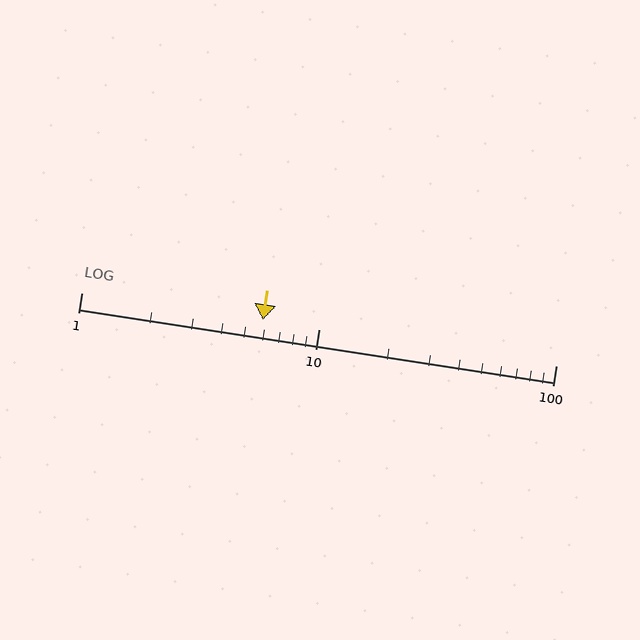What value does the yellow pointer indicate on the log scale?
The pointer indicates approximately 5.8.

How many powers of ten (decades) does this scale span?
The scale spans 2 decades, from 1 to 100.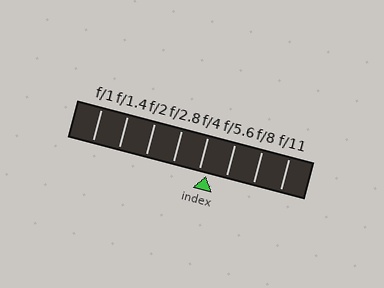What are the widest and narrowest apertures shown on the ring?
The widest aperture shown is f/1 and the narrowest is f/11.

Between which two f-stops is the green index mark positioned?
The index mark is between f/4 and f/5.6.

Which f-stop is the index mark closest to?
The index mark is closest to f/4.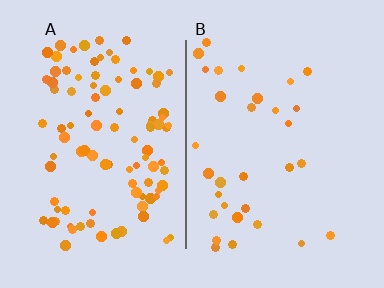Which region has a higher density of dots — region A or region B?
A (the left).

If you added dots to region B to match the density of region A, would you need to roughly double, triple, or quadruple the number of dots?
Approximately triple.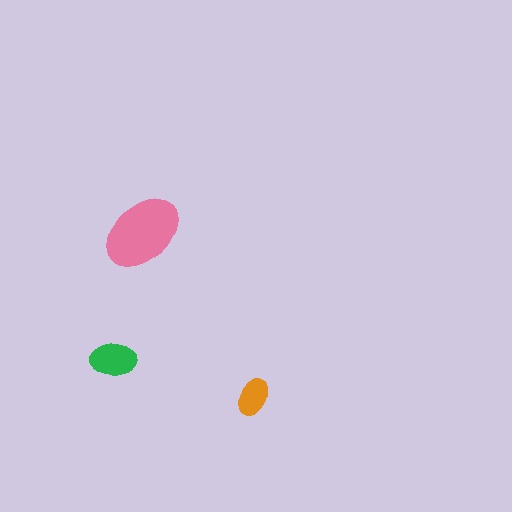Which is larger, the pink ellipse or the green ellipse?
The pink one.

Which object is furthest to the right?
The orange ellipse is rightmost.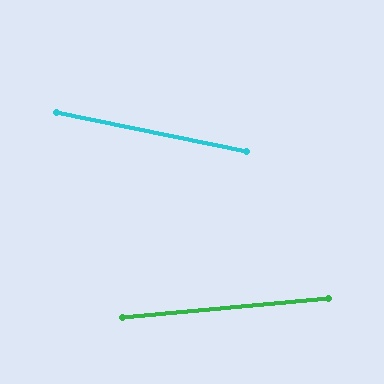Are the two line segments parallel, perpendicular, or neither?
Neither parallel nor perpendicular — they differ by about 17°.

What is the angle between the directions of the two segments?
Approximately 17 degrees.